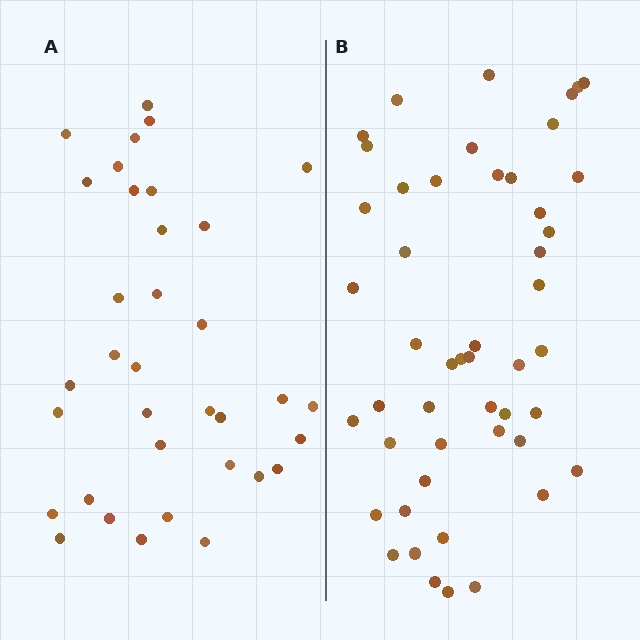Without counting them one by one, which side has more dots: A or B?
Region B (the right region) has more dots.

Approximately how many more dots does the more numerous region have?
Region B has approximately 15 more dots than region A.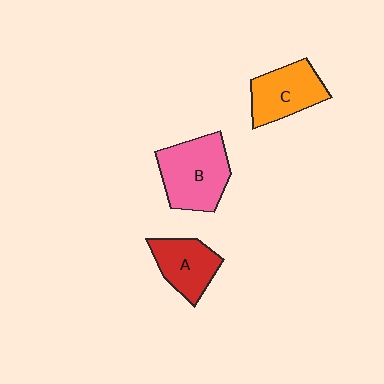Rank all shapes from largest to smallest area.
From largest to smallest: B (pink), C (orange), A (red).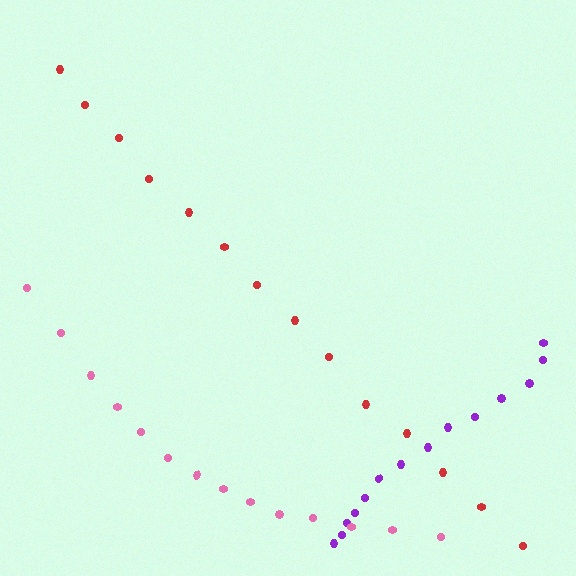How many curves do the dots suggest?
There are 3 distinct paths.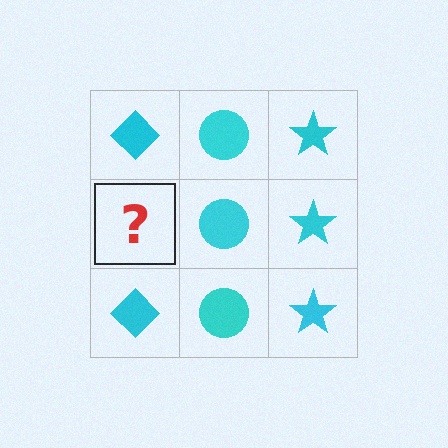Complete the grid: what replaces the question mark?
The question mark should be replaced with a cyan diamond.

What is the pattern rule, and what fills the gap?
The rule is that each column has a consistent shape. The gap should be filled with a cyan diamond.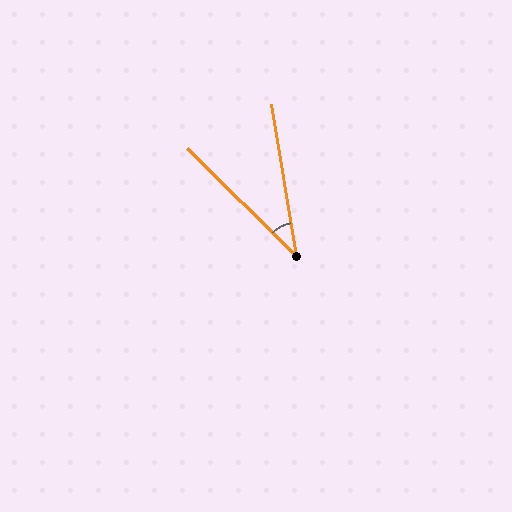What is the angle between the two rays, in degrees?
Approximately 36 degrees.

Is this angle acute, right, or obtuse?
It is acute.